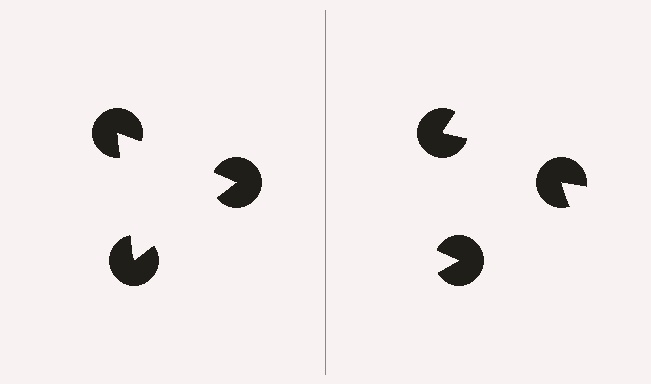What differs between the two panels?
The pac-man discs are positioned identically on both sides; only the wedge orientations differ. On the left they align to a triangle; on the right they are misaligned.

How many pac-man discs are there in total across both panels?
6 — 3 on each side.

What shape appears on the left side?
An illusory triangle.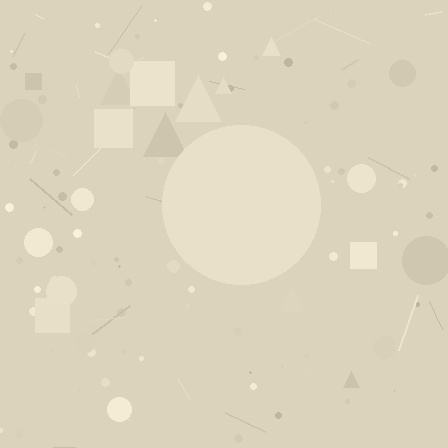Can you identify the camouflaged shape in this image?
The camouflaged shape is a circle.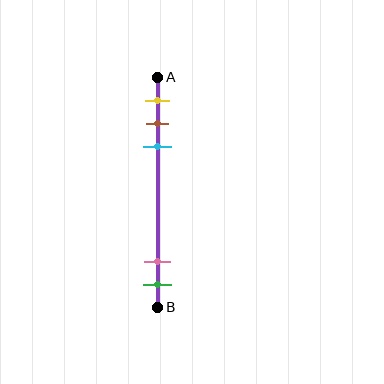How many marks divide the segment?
There are 5 marks dividing the segment.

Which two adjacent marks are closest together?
The brown and cyan marks are the closest adjacent pair.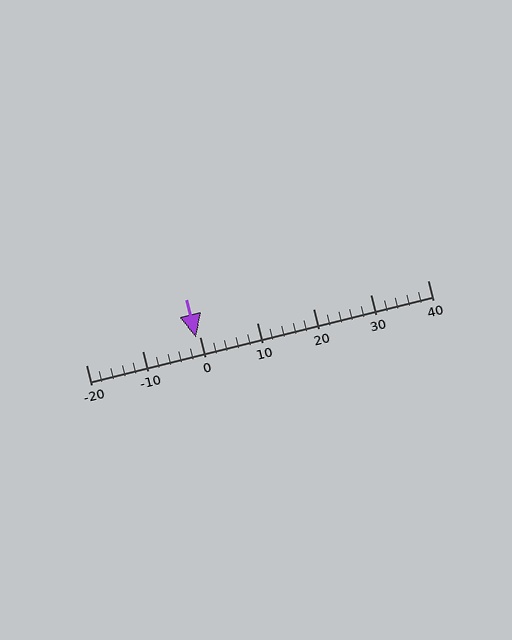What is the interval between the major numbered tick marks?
The major tick marks are spaced 10 units apart.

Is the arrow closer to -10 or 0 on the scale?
The arrow is closer to 0.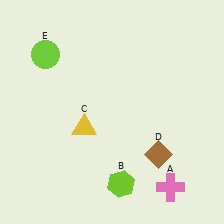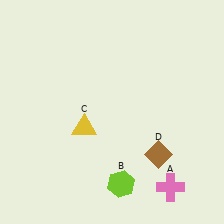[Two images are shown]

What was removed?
The lime circle (E) was removed in Image 2.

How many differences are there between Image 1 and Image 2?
There is 1 difference between the two images.